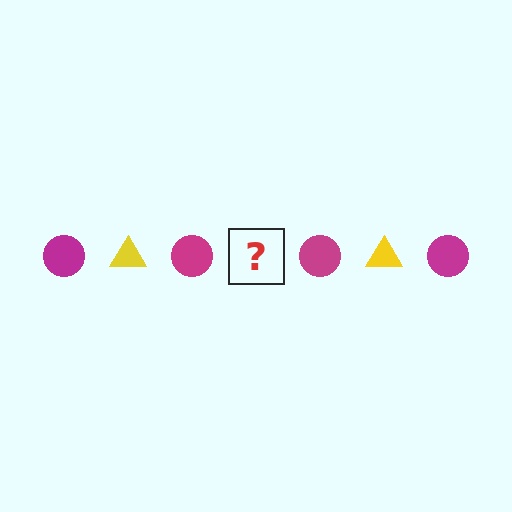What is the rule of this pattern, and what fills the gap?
The rule is that the pattern alternates between magenta circle and yellow triangle. The gap should be filled with a yellow triangle.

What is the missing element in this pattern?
The missing element is a yellow triangle.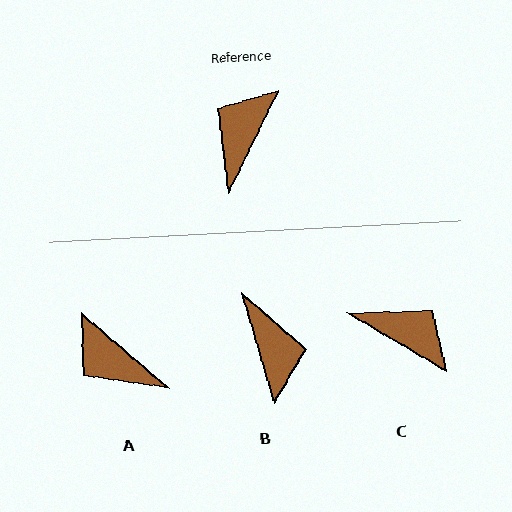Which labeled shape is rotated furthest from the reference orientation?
B, about 138 degrees away.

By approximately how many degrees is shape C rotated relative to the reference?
Approximately 95 degrees clockwise.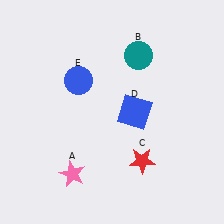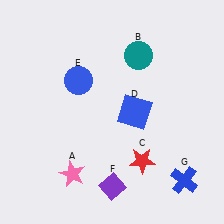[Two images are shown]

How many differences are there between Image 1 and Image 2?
There are 2 differences between the two images.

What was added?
A purple diamond (F), a blue cross (G) were added in Image 2.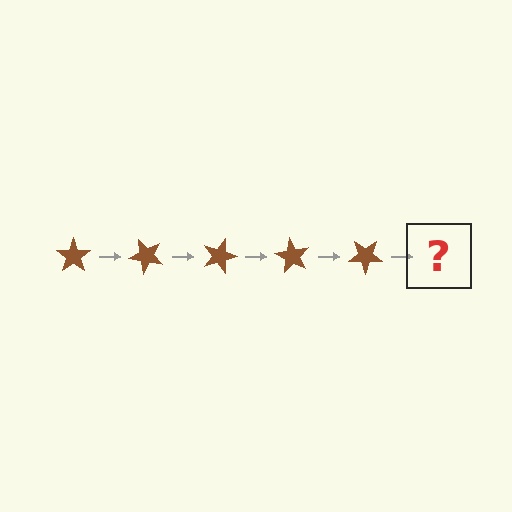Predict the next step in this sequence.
The next step is a brown star rotated 225 degrees.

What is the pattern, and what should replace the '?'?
The pattern is that the star rotates 45 degrees each step. The '?' should be a brown star rotated 225 degrees.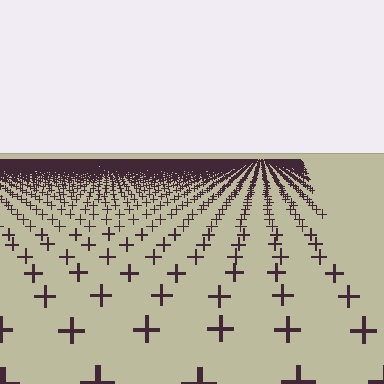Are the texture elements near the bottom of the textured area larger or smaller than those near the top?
Larger. Near the bottom, elements are closer to the viewer and appear at a bigger on-screen size.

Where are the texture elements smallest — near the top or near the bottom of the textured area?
Near the top.